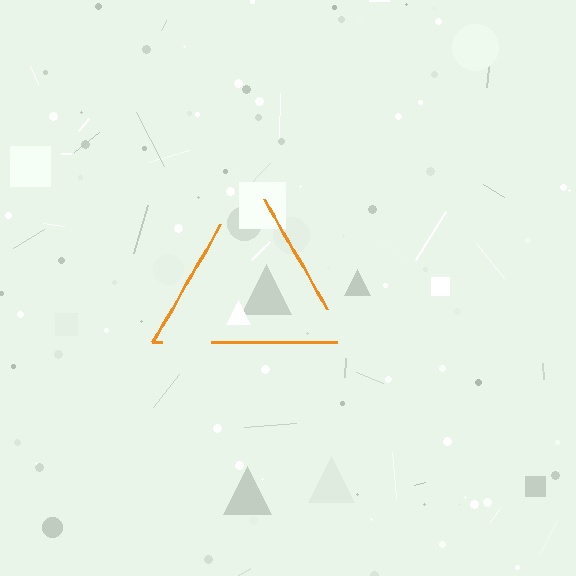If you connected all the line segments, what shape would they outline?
They would outline a triangle.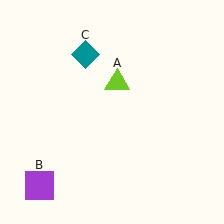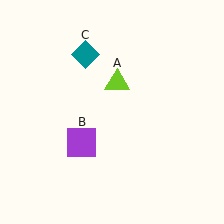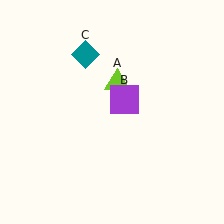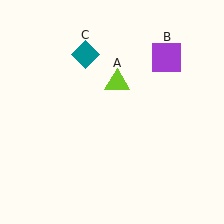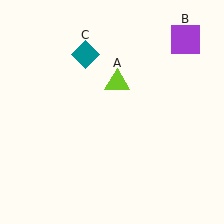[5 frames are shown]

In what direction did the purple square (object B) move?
The purple square (object B) moved up and to the right.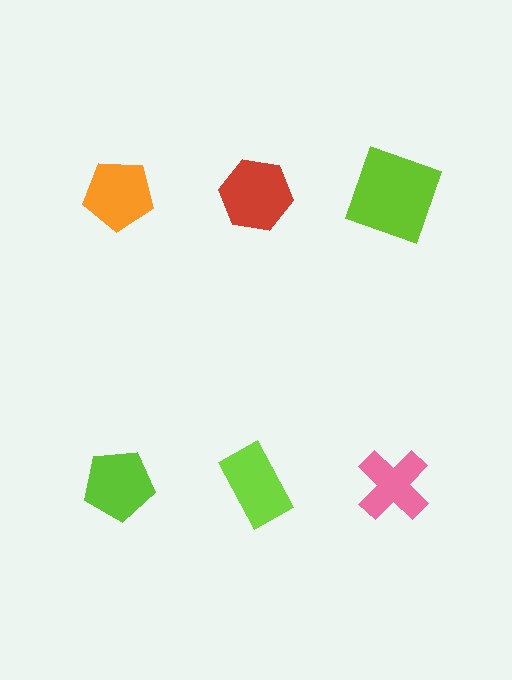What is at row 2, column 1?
A lime pentagon.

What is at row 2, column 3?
A pink cross.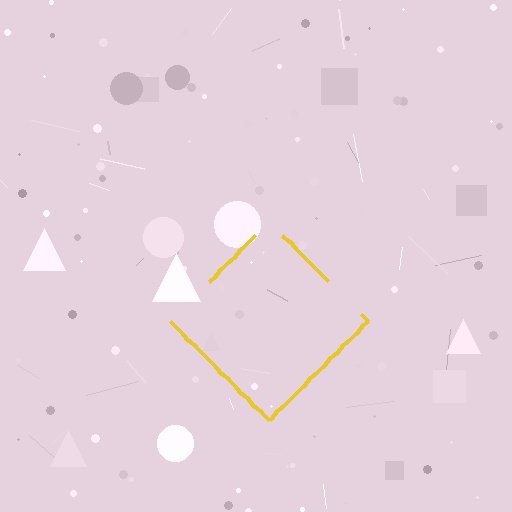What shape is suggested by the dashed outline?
The dashed outline suggests a diamond.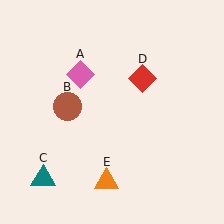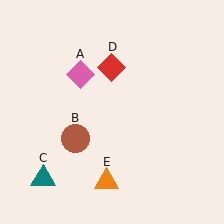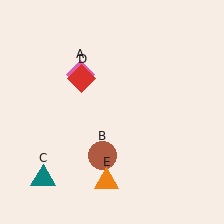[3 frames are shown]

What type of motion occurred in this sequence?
The brown circle (object B), red diamond (object D) rotated counterclockwise around the center of the scene.